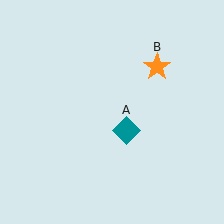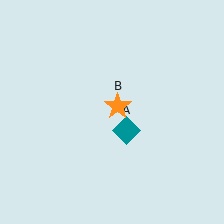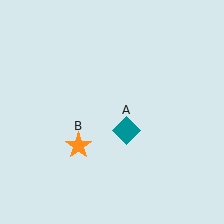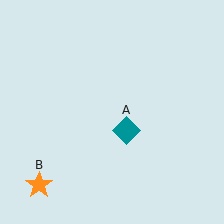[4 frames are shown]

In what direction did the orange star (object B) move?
The orange star (object B) moved down and to the left.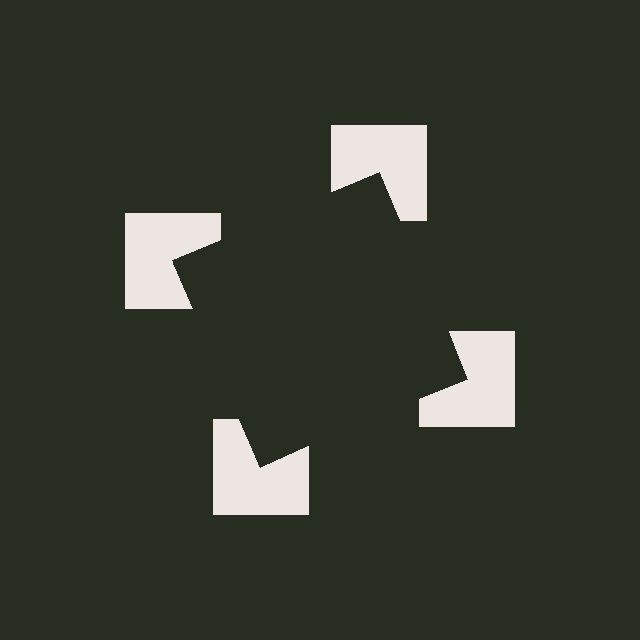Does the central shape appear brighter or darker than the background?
It typically appears slightly darker than the background, even though no actual brightness change is drawn.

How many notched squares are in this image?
There are 4 — one at each vertex of the illusory square.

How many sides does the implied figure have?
4 sides.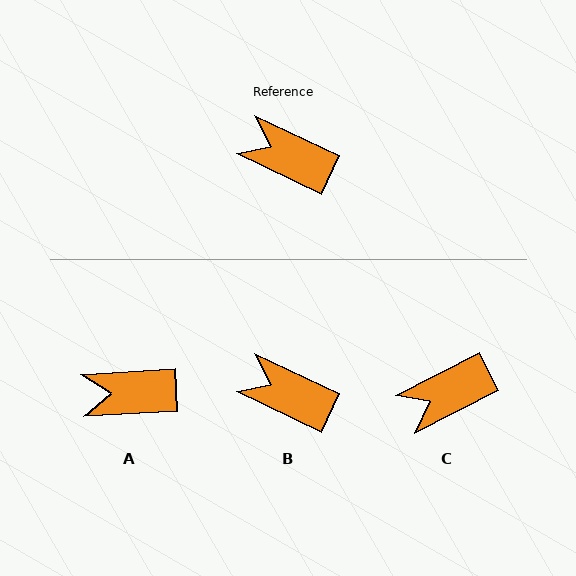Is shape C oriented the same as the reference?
No, it is off by about 53 degrees.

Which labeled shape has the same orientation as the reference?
B.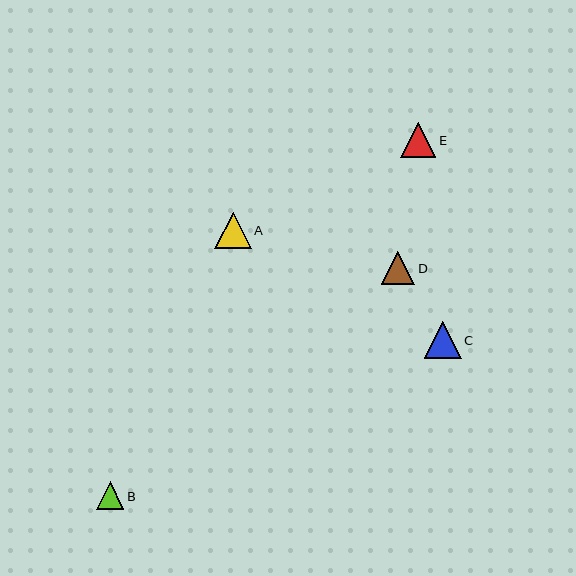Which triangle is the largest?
Triangle C is the largest with a size of approximately 37 pixels.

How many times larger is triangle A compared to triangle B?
Triangle A is approximately 1.3 times the size of triangle B.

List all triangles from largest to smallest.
From largest to smallest: C, A, E, D, B.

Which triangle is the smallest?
Triangle B is the smallest with a size of approximately 27 pixels.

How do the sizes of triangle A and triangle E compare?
Triangle A and triangle E are approximately the same size.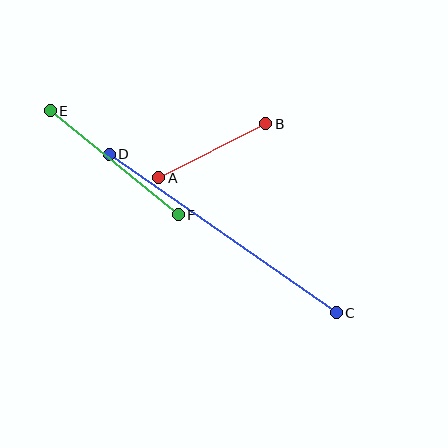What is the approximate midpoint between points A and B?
The midpoint is at approximately (212, 151) pixels.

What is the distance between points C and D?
The distance is approximately 277 pixels.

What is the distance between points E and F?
The distance is approximately 165 pixels.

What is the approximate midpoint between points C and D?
The midpoint is at approximately (223, 233) pixels.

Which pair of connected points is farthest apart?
Points C and D are farthest apart.